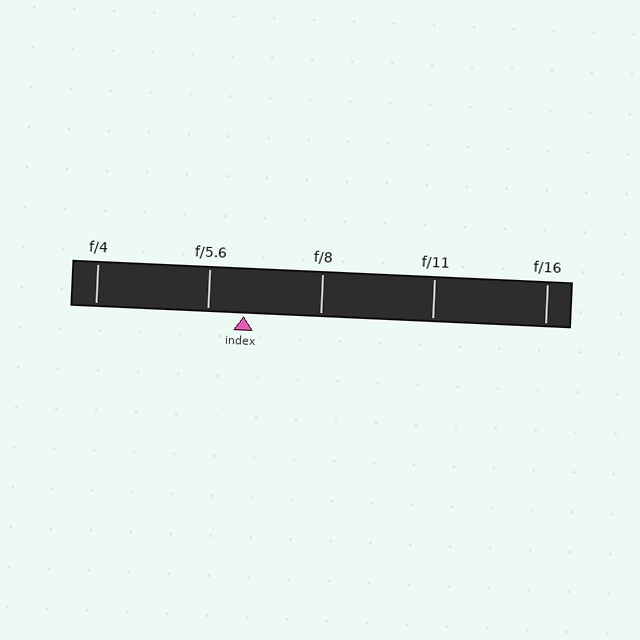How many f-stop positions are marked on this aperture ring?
There are 5 f-stop positions marked.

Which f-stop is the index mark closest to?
The index mark is closest to f/5.6.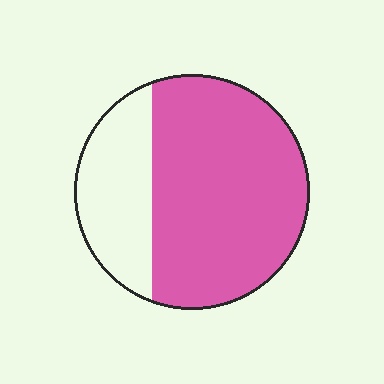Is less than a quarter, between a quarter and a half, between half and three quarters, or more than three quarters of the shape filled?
Between half and three quarters.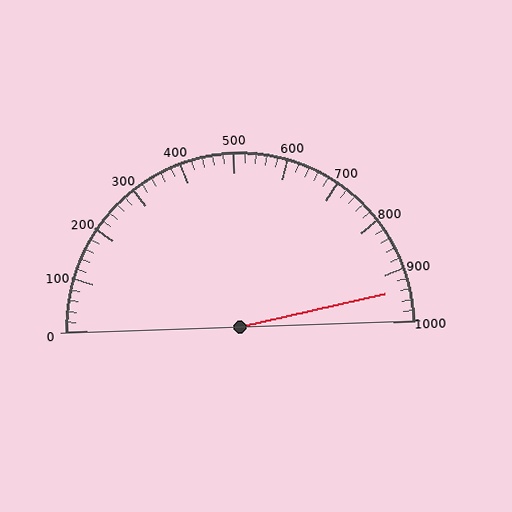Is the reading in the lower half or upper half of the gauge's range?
The reading is in the upper half of the range (0 to 1000).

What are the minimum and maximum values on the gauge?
The gauge ranges from 0 to 1000.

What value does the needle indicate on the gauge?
The needle indicates approximately 940.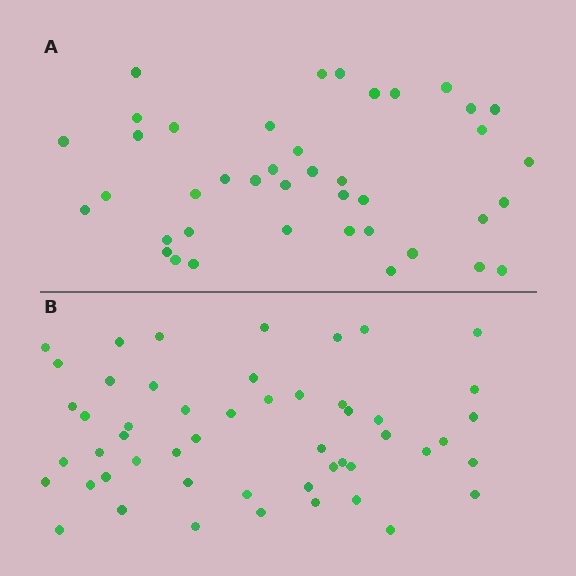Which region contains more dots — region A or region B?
Region B (the bottom region) has more dots.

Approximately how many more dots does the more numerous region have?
Region B has roughly 10 or so more dots than region A.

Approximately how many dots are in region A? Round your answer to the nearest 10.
About 40 dots. (The exact count is 41, which rounds to 40.)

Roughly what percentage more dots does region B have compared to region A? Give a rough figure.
About 25% more.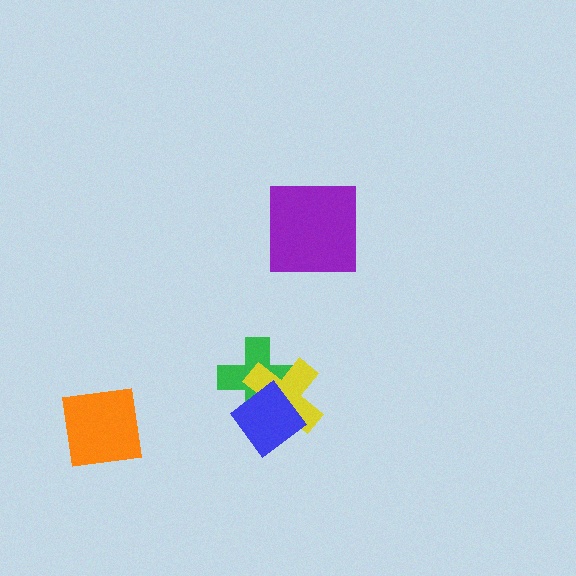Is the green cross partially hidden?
Yes, it is partially covered by another shape.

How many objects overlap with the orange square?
0 objects overlap with the orange square.